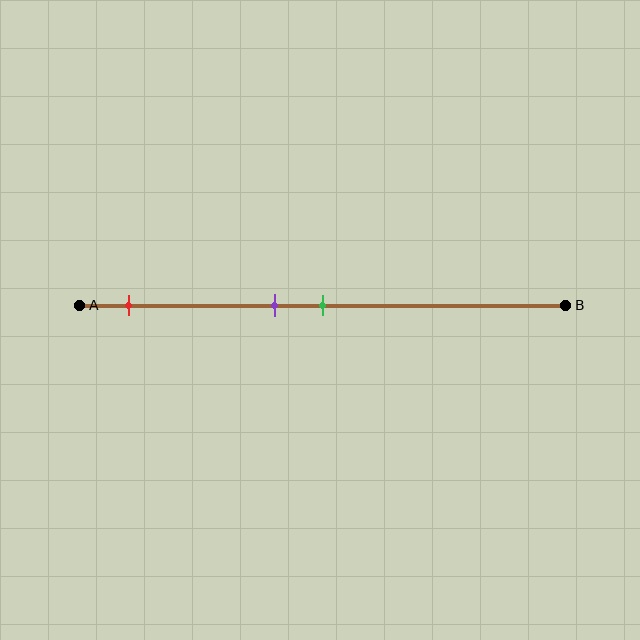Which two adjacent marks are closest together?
The purple and green marks are the closest adjacent pair.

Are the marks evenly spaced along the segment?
No, the marks are not evenly spaced.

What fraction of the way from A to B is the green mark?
The green mark is approximately 50% (0.5) of the way from A to B.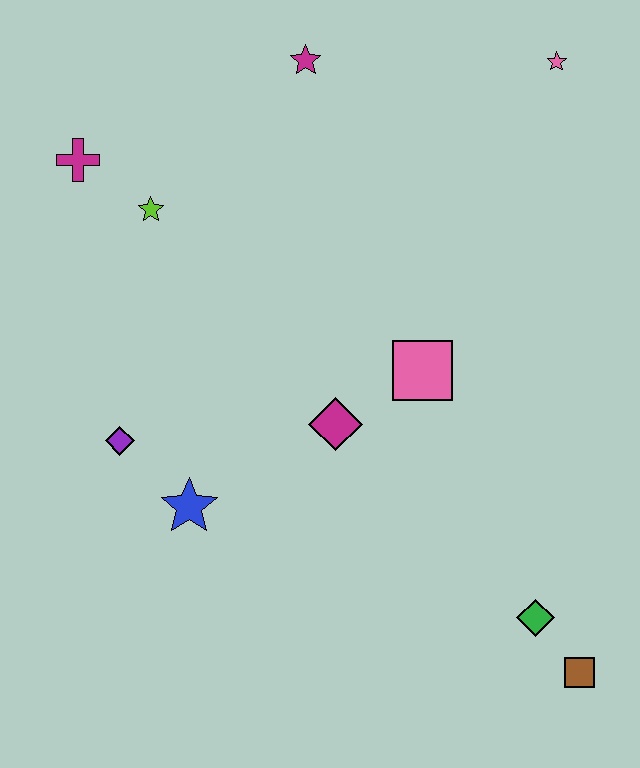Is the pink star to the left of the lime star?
No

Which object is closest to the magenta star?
The lime star is closest to the magenta star.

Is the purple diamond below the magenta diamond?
Yes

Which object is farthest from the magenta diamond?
The pink star is farthest from the magenta diamond.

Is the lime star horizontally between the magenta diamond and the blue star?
No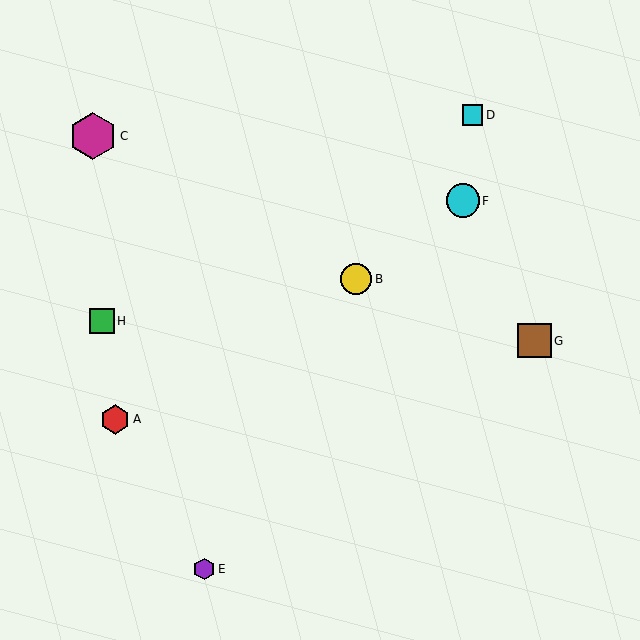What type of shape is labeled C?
Shape C is a magenta hexagon.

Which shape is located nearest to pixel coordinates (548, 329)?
The brown square (labeled G) at (535, 341) is nearest to that location.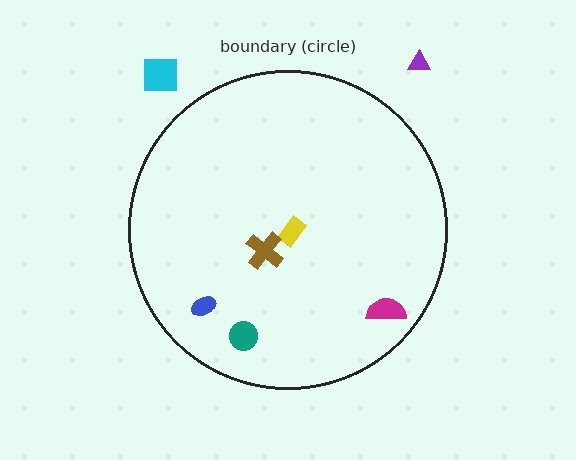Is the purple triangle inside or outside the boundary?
Outside.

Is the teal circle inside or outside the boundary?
Inside.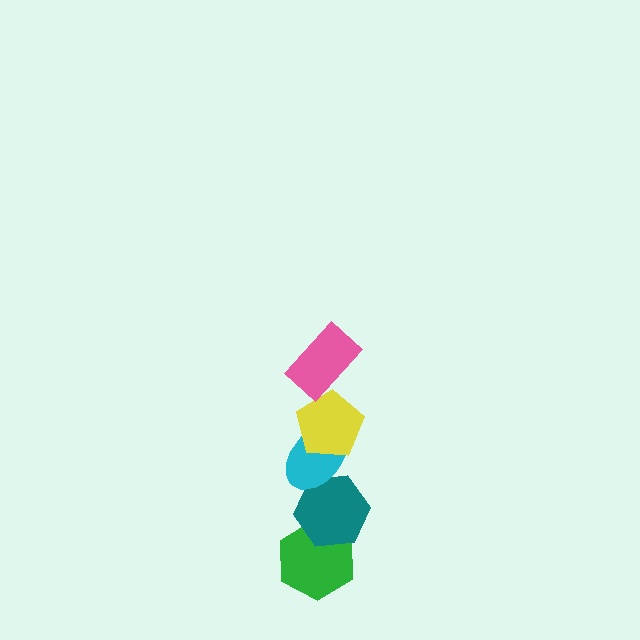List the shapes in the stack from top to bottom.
From top to bottom: the pink rectangle, the yellow pentagon, the cyan ellipse, the teal hexagon, the green hexagon.